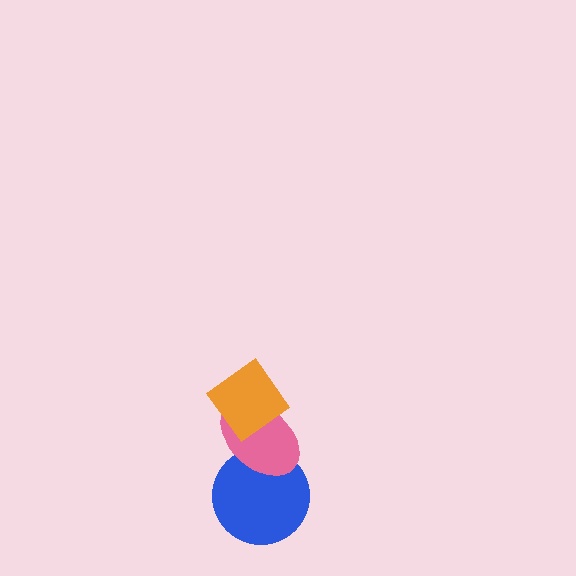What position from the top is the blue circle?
The blue circle is 3rd from the top.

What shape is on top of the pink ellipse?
The orange diamond is on top of the pink ellipse.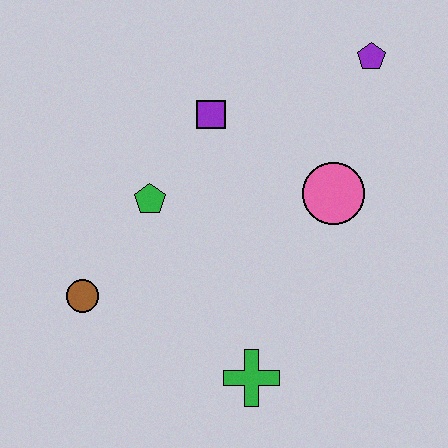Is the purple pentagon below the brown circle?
No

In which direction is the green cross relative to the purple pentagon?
The green cross is below the purple pentagon.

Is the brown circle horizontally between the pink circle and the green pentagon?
No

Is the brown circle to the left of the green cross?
Yes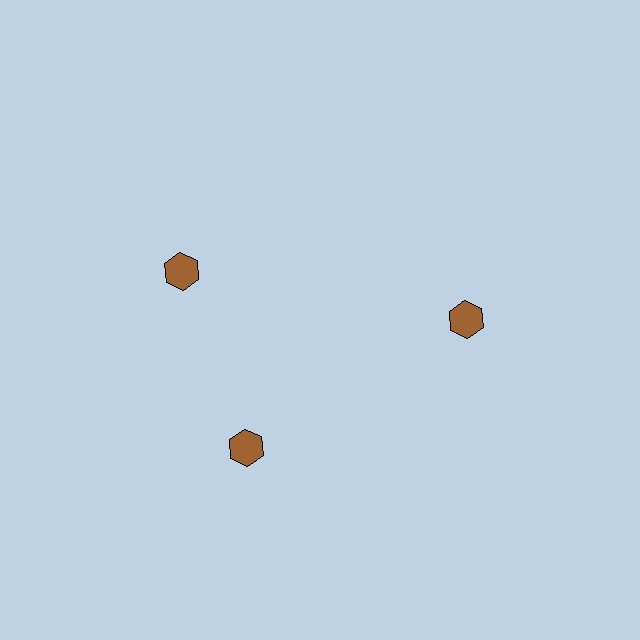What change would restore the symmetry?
The symmetry would be restored by rotating it back into even spacing with its neighbors so that all 3 hexagons sit at equal angles and equal distance from the center.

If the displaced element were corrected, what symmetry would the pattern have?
It would have 3-fold rotational symmetry — the pattern would map onto itself every 120 degrees.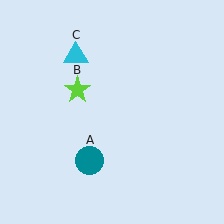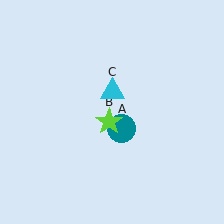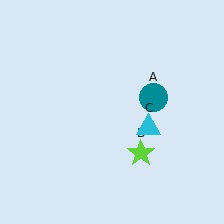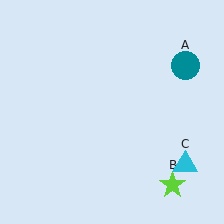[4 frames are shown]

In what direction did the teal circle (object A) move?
The teal circle (object A) moved up and to the right.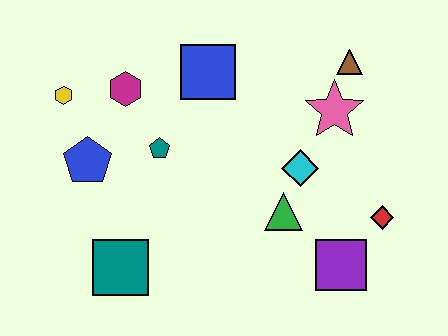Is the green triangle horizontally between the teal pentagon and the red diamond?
Yes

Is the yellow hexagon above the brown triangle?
No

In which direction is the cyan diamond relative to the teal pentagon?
The cyan diamond is to the right of the teal pentagon.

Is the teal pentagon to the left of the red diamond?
Yes